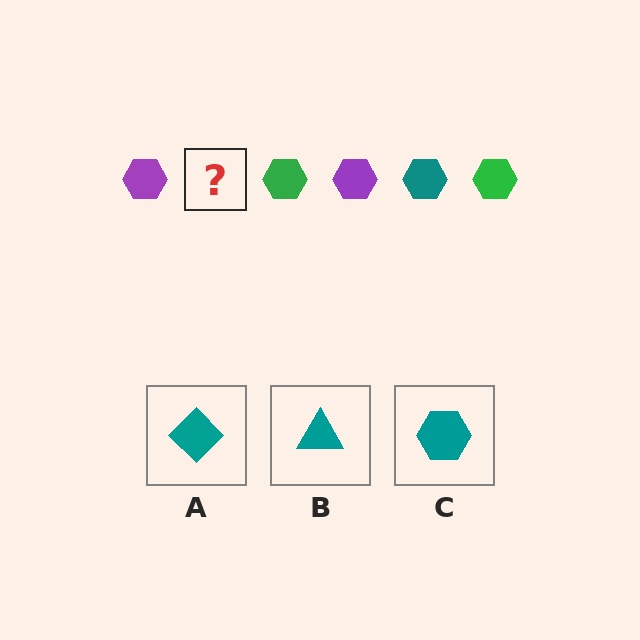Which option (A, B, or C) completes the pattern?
C.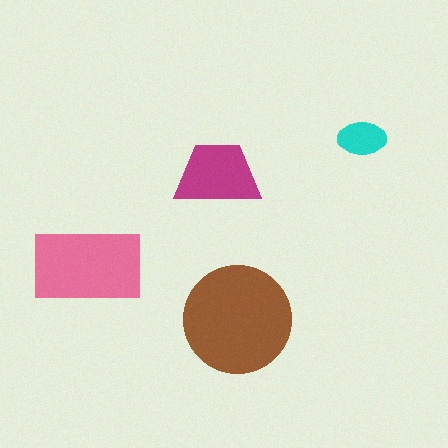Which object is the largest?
The brown circle.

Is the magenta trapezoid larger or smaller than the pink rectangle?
Smaller.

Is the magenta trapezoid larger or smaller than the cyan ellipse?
Larger.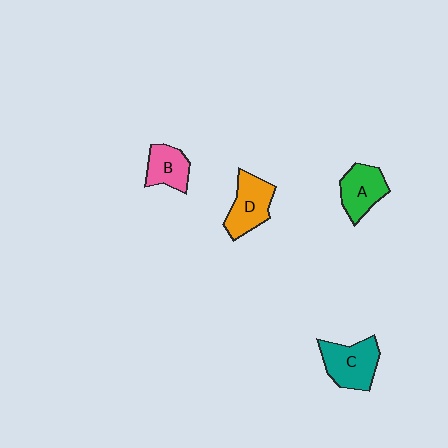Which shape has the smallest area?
Shape B (pink).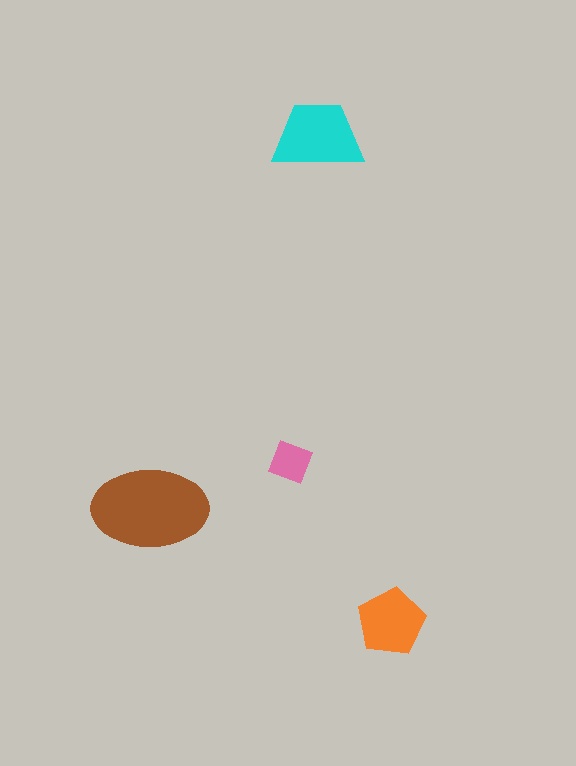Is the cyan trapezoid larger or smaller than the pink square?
Larger.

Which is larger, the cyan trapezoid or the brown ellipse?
The brown ellipse.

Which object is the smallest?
The pink square.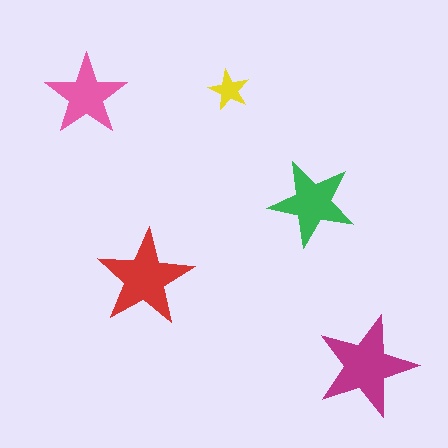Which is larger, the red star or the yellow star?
The red one.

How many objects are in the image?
There are 5 objects in the image.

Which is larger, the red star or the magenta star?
The magenta one.